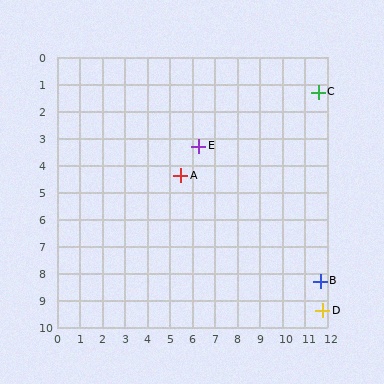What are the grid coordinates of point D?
Point D is at approximately (11.8, 9.4).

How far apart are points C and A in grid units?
Points C and A are about 6.8 grid units apart.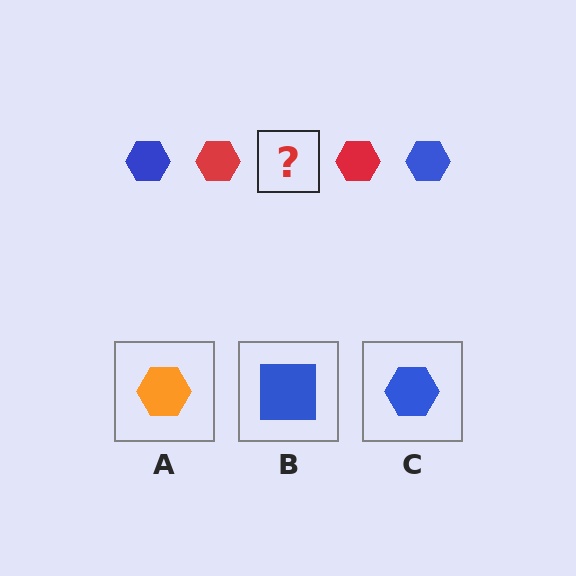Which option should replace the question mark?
Option C.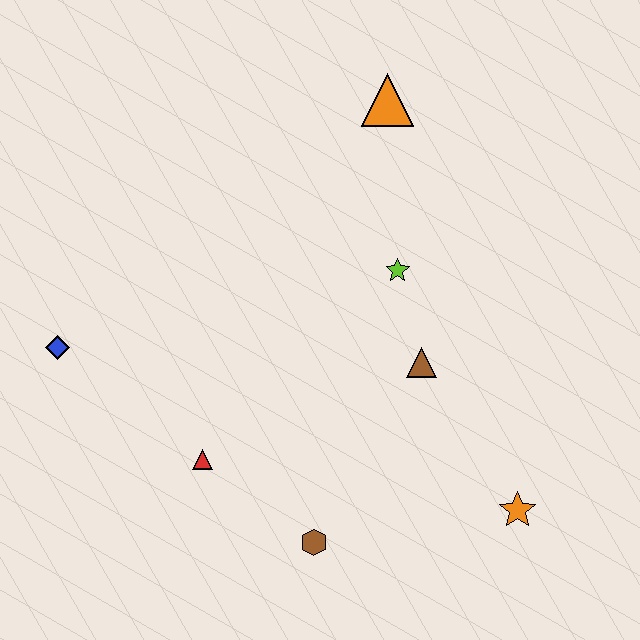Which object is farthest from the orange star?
The blue diamond is farthest from the orange star.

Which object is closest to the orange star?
The brown triangle is closest to the orange star.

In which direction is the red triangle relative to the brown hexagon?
The red triangle is to the left of the brown hexagon.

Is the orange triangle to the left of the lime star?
Yes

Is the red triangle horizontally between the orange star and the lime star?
No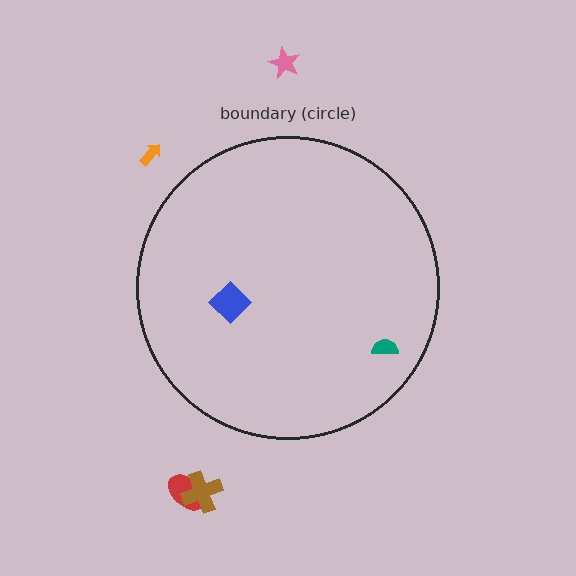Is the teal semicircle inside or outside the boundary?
Inside.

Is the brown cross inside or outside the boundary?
Outside.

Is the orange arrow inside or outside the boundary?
Outside.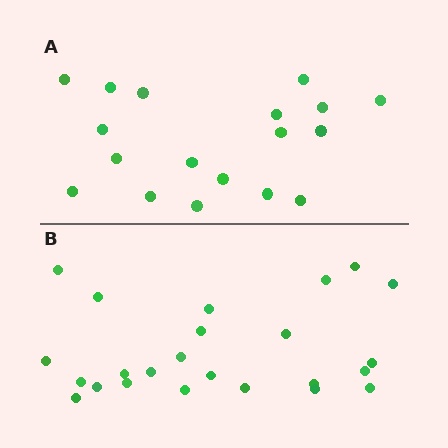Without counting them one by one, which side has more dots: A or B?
Region B (the bottom region) has more dots.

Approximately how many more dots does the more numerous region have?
Region B has about 6 more dots than region A.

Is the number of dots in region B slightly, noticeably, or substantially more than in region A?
Region B has noticeably more, but not dramatically so. The ratio is roughly 1.3 to 1.